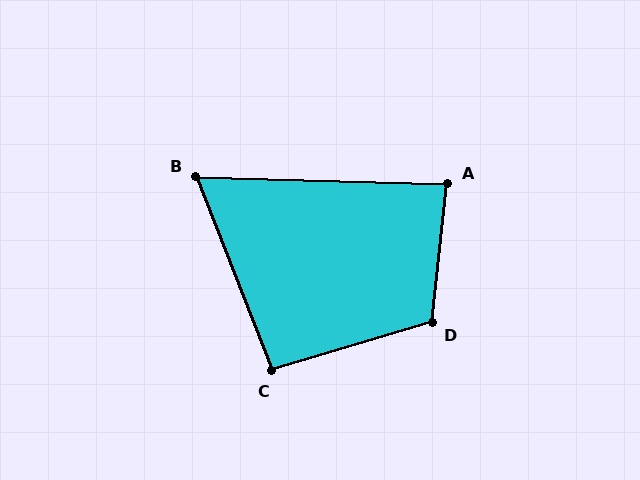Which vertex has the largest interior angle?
D, at approximately 113 degrees.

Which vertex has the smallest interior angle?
B, at approximately 67 degrees.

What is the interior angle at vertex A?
Approximately 85 degrees (approximately right).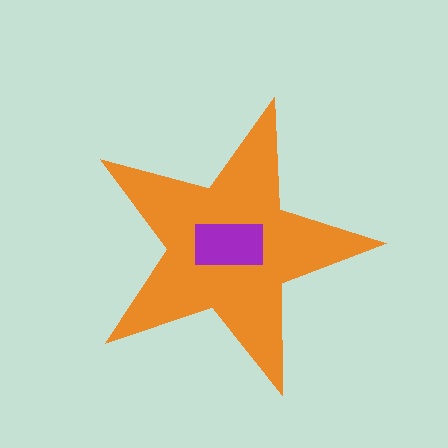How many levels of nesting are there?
2.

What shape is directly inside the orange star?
The purple rectangle.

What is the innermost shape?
The purple rectangle.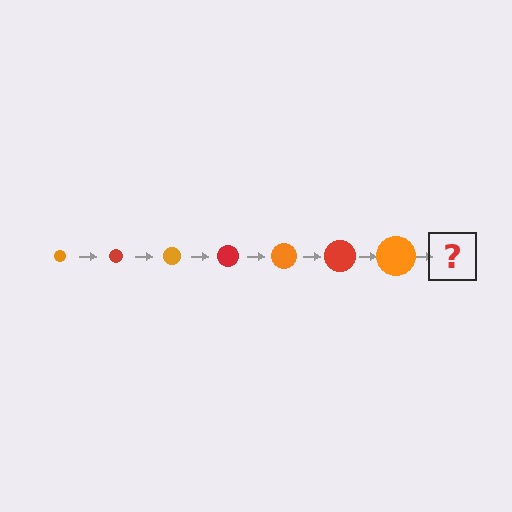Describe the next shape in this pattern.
It should be a red circle, larger than the previous one.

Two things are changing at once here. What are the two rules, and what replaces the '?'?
The two rules are that the circle grows larger each step and the color cycles through orange and red. The '?' should be a red circle, larger than the previous one.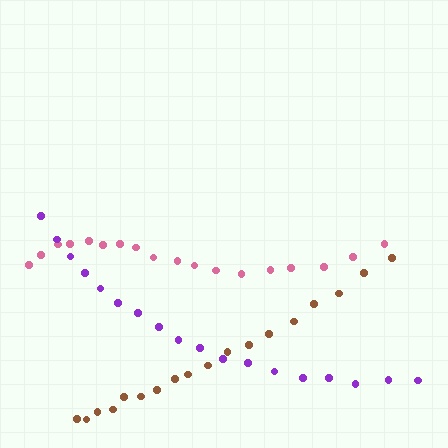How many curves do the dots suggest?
There are 3 distinct paths.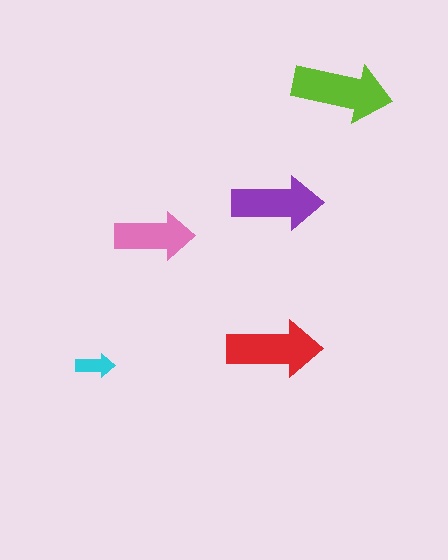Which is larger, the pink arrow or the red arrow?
The red one.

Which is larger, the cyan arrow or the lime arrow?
The lime one.